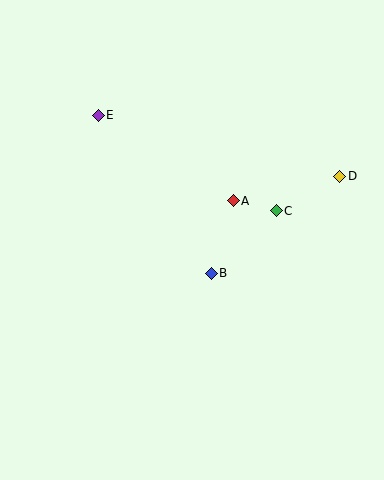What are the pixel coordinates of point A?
Point A is at (233, 201).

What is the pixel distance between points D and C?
The distance between D and C is 72 pixels.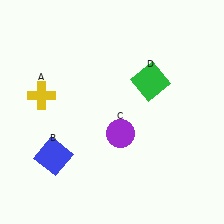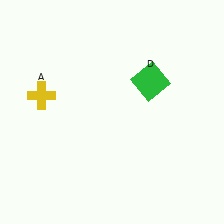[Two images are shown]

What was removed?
The purple circle (C), the blue square (B) were removed in Image 2.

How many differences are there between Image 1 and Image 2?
There are 2 differences between the two images.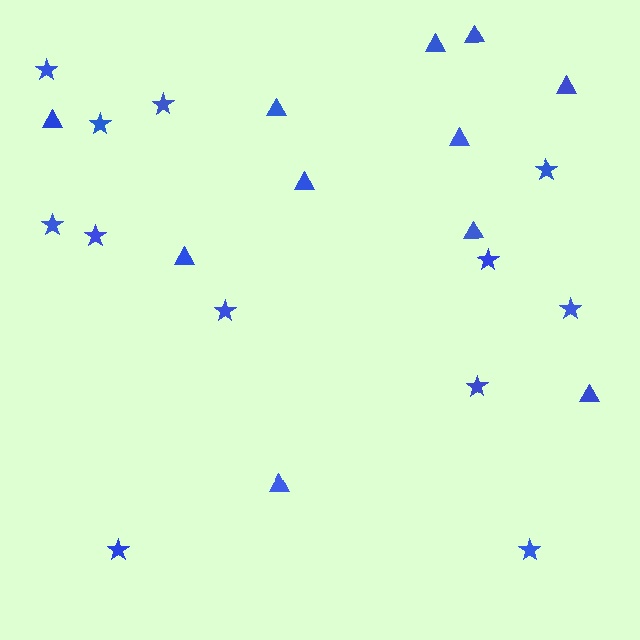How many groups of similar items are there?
There are 2 groups: one group of triangles (11) and one group of stars (12).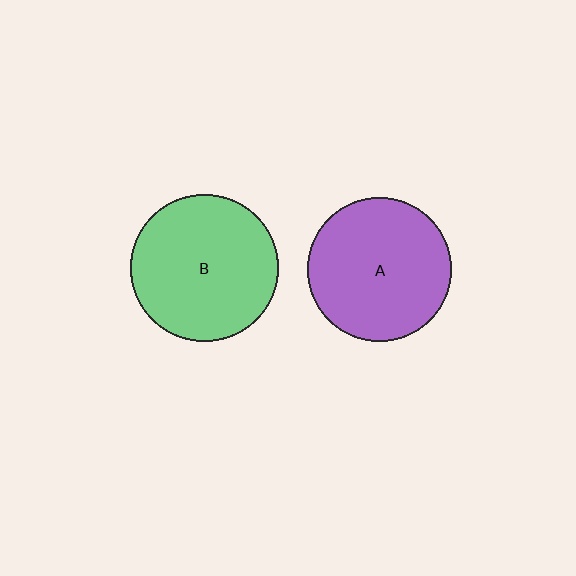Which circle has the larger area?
Circle B (green).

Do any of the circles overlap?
No, none of the circles overlap.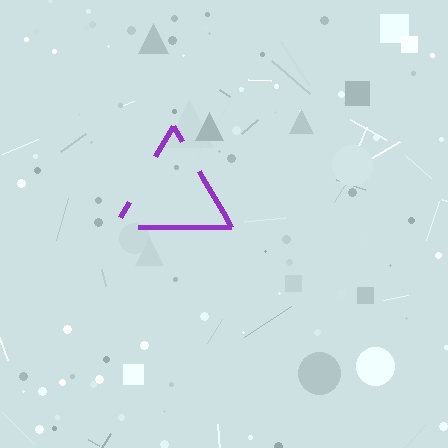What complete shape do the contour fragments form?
The contour fragments form a triangle.